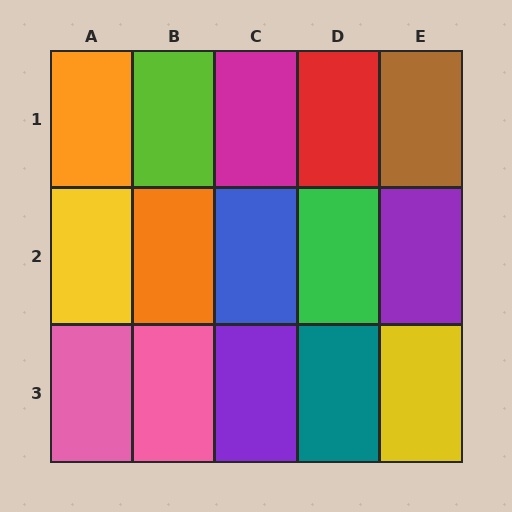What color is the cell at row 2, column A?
Yellow.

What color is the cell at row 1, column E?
Brown.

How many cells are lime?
1 cell is lime.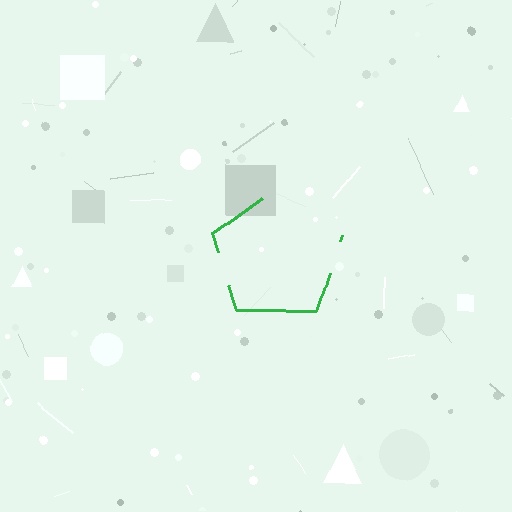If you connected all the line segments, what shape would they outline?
They would outline a pentagon.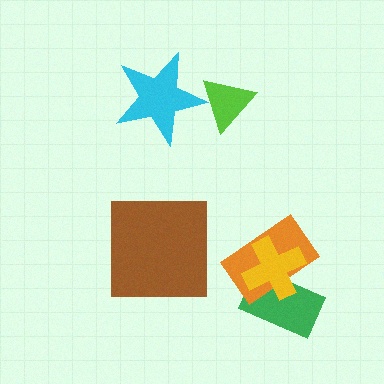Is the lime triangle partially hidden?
Yes, it is partially covered by another shape.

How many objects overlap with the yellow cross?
2 objects overlap with the yellow cross.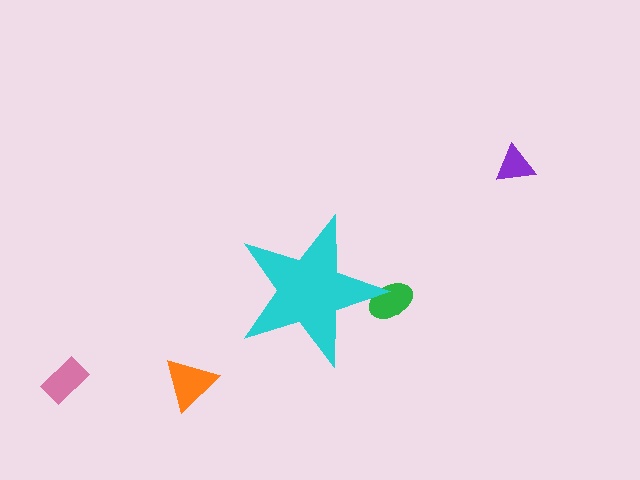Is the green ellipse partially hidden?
Yes, the green ellipse is partially hidden behind the cyan star.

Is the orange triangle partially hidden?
No, the orange triangle is fully visible.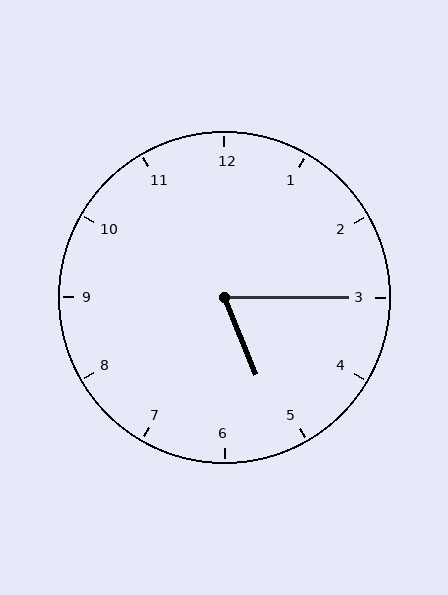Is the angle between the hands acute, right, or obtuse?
It is acute.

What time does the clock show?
5:15.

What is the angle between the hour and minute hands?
Approximately 68 degrees.